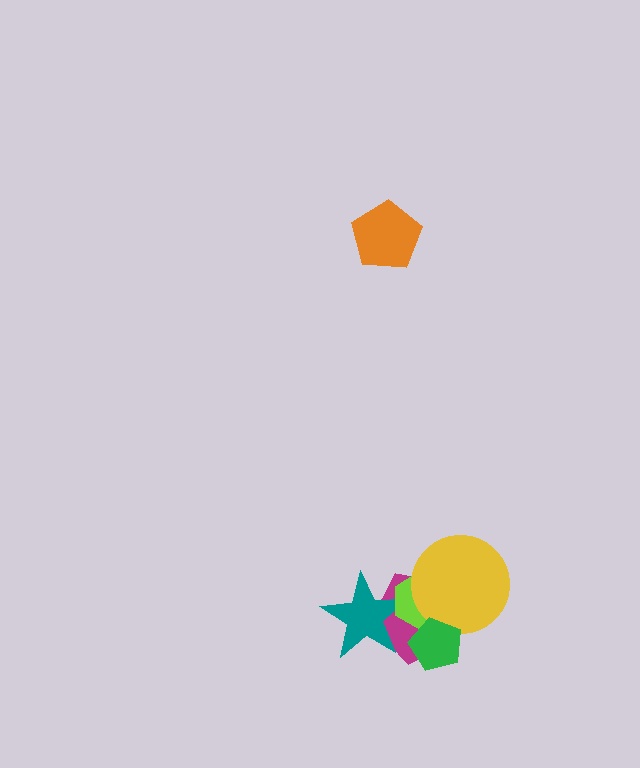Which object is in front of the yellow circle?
The green pentagon is in front of the yellow circle.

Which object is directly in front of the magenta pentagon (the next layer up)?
The teal star is directly in front of the magenta pentagon.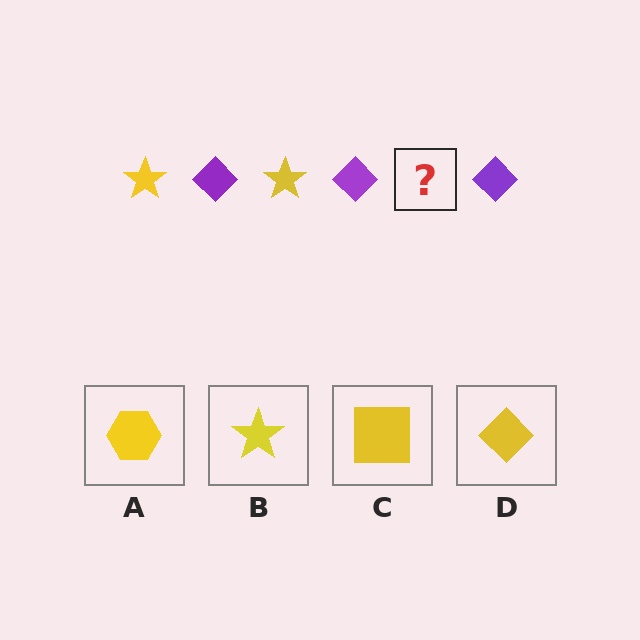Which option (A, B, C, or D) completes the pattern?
B.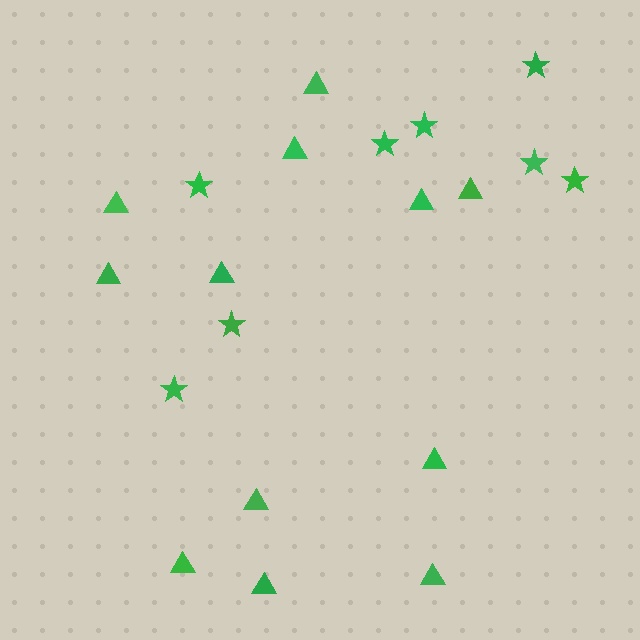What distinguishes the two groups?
There are 2 groups: one group of triangles (12) and one group of stars (8).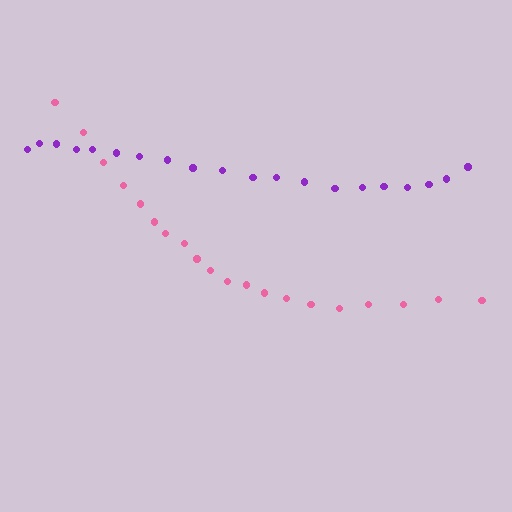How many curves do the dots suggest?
There are 2 distinct paths.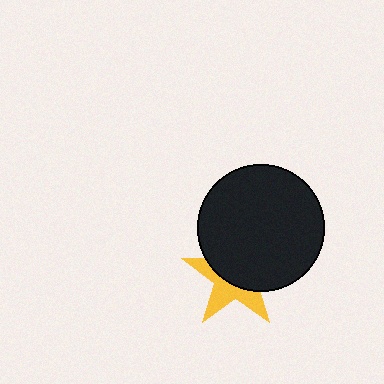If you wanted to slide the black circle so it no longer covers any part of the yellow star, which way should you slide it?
Slide it up — that is the most direct way to separate the two shapes.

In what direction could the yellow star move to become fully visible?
The yellow star could move down. That would shift it out from behind the black circle entirely.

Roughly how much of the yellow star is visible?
A small part of it is visible (roughly 43%).